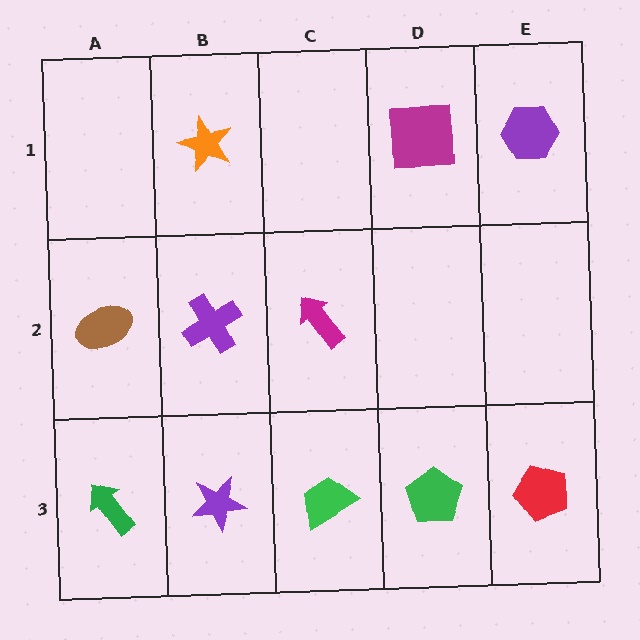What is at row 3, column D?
A green pentagon.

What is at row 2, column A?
A brown ellipse.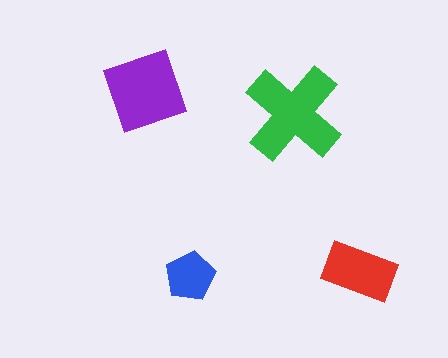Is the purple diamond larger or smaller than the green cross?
Smaller.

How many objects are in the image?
There are 4 objects in the image.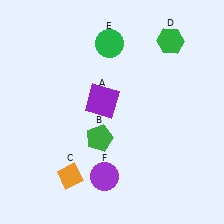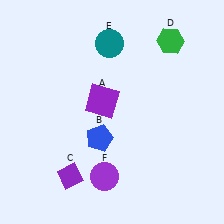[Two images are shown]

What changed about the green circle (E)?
In Image 1, E is green. In Image 2, it changed to teal.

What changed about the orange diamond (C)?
In Image 1, C is orange. In Image 2, it changed to purple.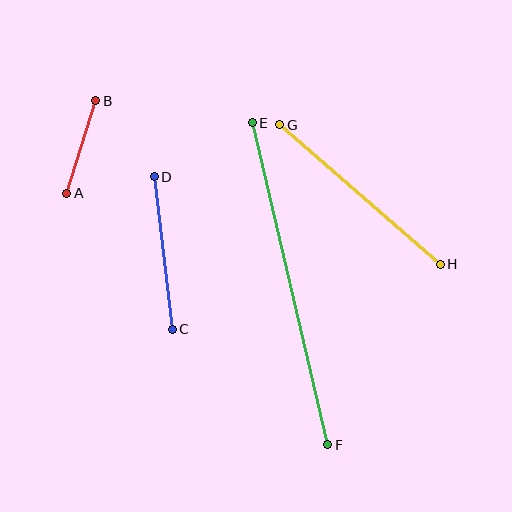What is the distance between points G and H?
The distance is approximately 213 pixels.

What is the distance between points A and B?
The distance is approximately 97 pixels.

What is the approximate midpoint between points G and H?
The midpoint is at approximately (360, 195) pixels.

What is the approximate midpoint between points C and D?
The midpoint is at approximately (163, 253) pixels.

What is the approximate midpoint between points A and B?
The midpoint is at approximately (81, 147) pixels.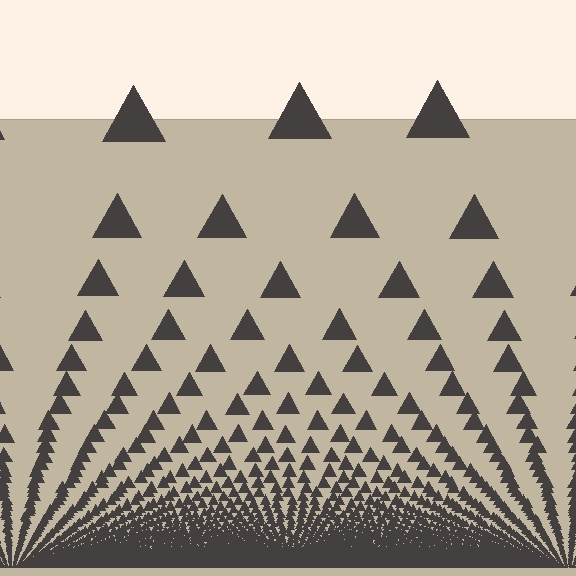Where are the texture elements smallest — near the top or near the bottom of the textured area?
Near the bottom.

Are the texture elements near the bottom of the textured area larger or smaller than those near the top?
Smaller. The gradient is inverted — elements near the bottom are smaller and denser.